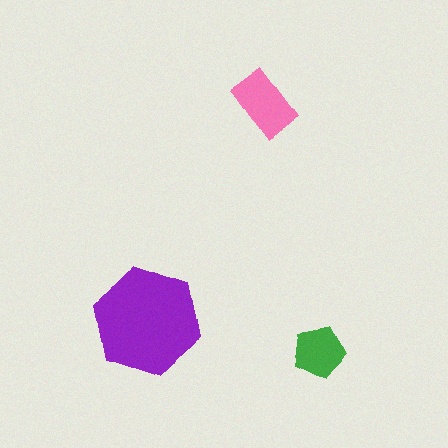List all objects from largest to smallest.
The purple hexagon, the pink rectangle, the green pentagon.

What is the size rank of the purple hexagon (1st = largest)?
1st.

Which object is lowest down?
The green pentagon is bottommost.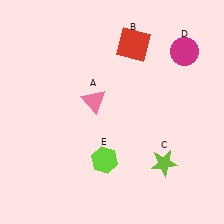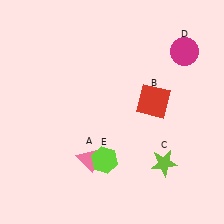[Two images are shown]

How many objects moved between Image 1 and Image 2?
2 objects moved between the two images.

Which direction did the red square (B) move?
The red square (B) moved down.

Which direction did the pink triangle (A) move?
The pink triangle (A) moved down.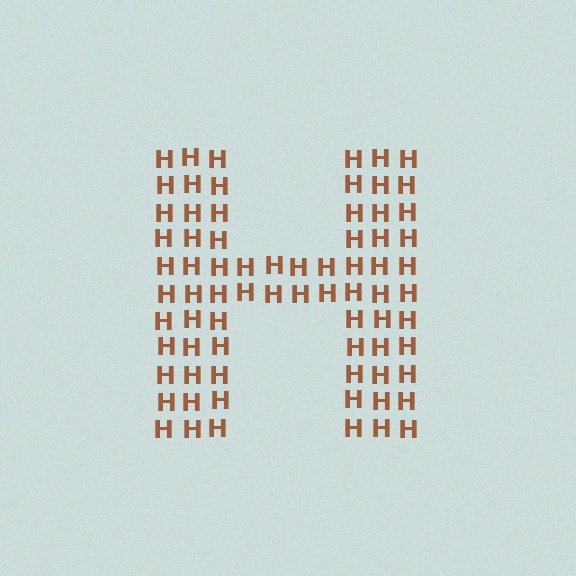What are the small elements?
The small elements are letter H's.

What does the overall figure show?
The overall figure shows the letter H.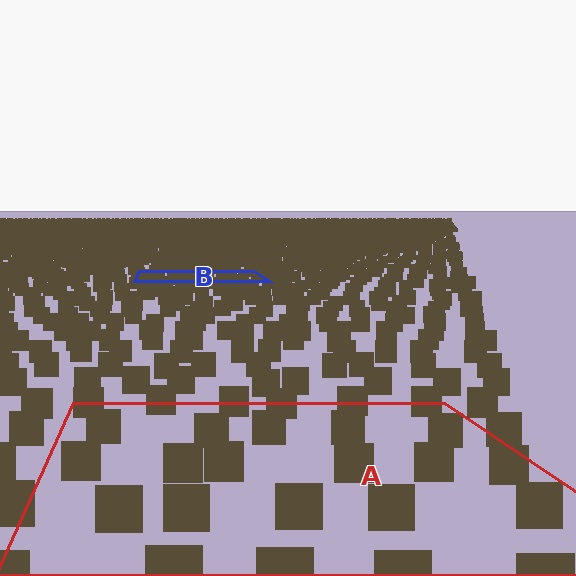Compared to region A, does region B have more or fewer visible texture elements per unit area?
Region B has more texture elements per unit area — they are packed more densely because it is farther away.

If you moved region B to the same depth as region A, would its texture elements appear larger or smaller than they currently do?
They would appear larger. At a closer depth, the same texture elements are projected at a bigger on-screen size.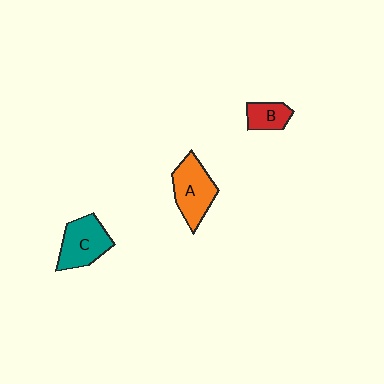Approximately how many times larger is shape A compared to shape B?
Approximately 1.9 times.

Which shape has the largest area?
Shape A (orange).